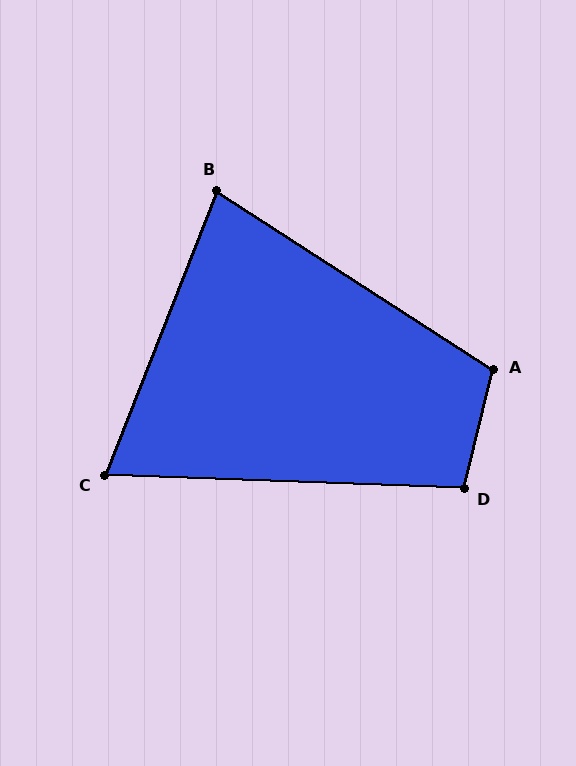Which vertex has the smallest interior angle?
C, at approximately 71 degrees.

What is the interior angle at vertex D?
Approximately 102 degrees (obtuse).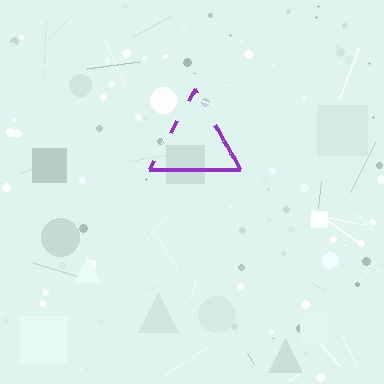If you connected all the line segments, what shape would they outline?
They would outline a triangle.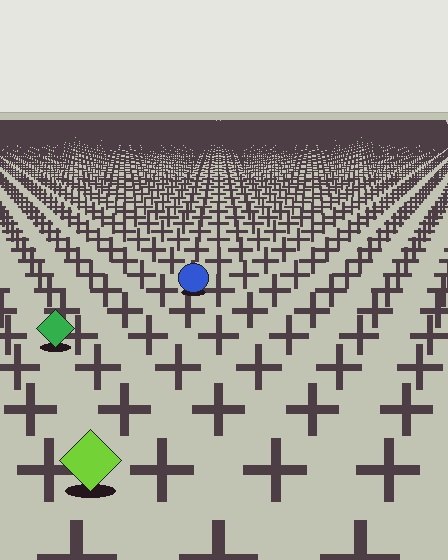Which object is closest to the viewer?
The lime diamond is closest. The texture marks near it are larger and more spread out.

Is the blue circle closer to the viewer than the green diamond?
No. The green diamond is closer — you can tell from the texture gradient: the ground texture is coarser near it.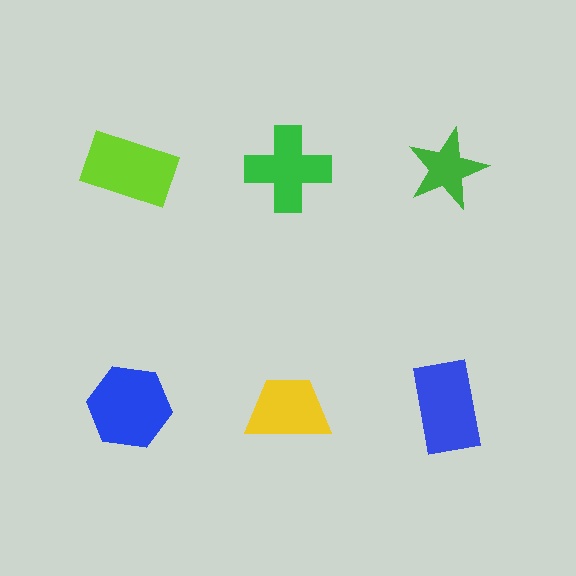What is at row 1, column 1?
A lime rectangle.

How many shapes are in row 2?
3 shapes.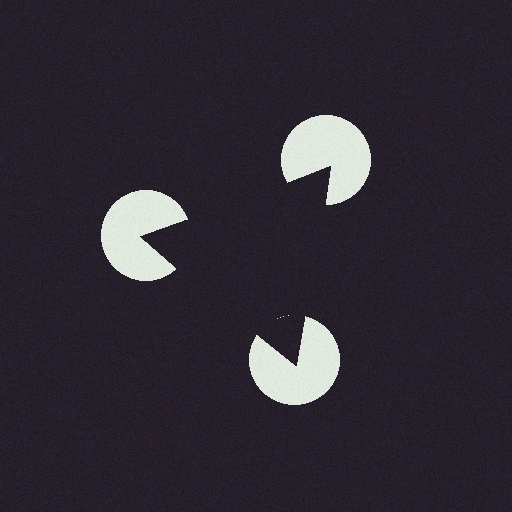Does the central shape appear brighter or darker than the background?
It typically appears slightly darker than the background, even though no actual brightness change is drawn.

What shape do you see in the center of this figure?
An illusory triangle — its edges are inferred from the aligned wedge cuts in the pac-man discs, not physically drawn.